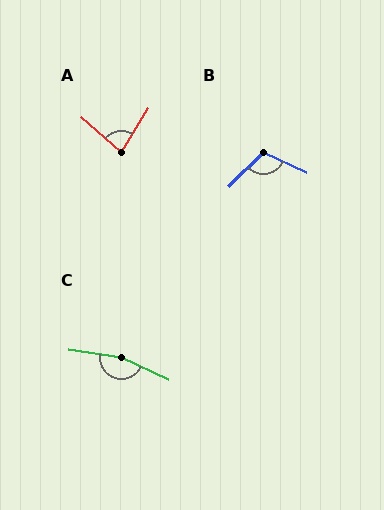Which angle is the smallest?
A, at approximately 80 degrees.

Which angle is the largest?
C, at approximately 164 degrees.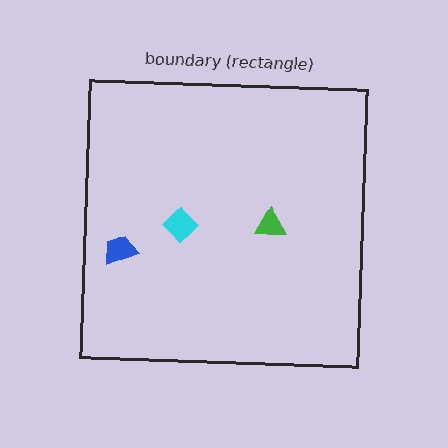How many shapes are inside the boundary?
3 inside, 0 outside.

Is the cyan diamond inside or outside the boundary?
Inside.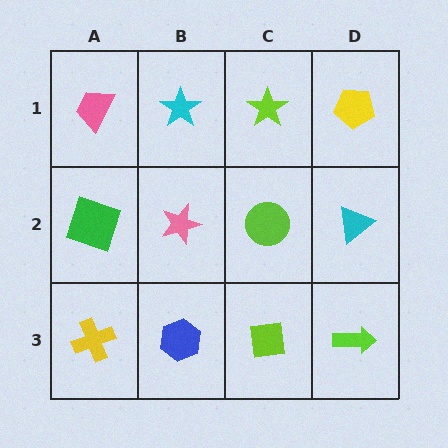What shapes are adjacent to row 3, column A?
A green square (row 2, column A), a blue hexagon (row 3, column B).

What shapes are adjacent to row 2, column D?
A yellow pentagon (row 1, column D), a lime arrow (row 3, column D), a lime circle (row 2, column C).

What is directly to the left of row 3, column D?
A lime square.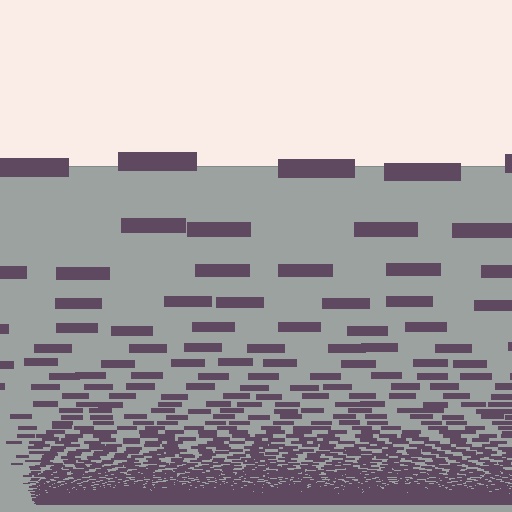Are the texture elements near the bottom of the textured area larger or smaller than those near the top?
Smaller. The gradient is inverted — elements near the bottom are smaller and denser.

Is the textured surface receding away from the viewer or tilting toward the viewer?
The surface appears to tilt toward the viewer. Texture elements get larger and sparser toward the top.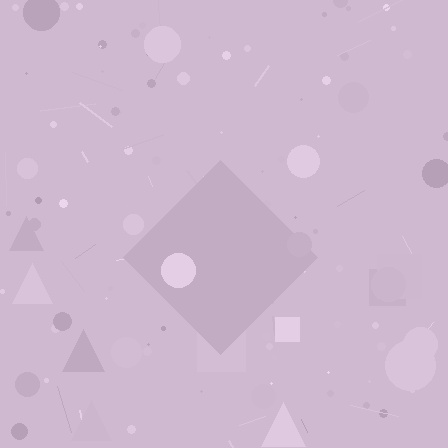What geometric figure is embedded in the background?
A diamond is embedded in the background.